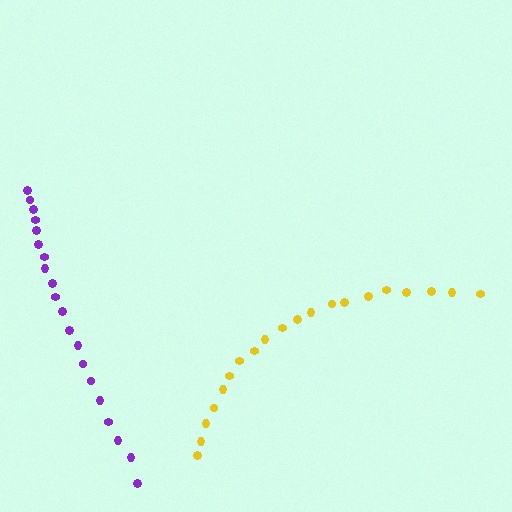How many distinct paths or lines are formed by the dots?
There are 2 distinct paths.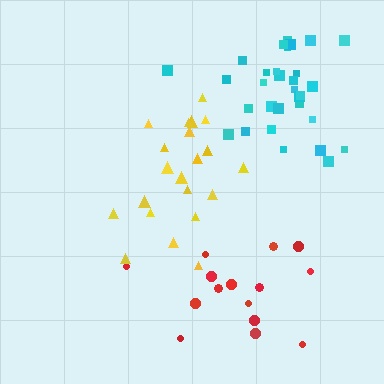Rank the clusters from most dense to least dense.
cyan, yellow, red.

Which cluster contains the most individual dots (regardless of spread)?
Cyan (31).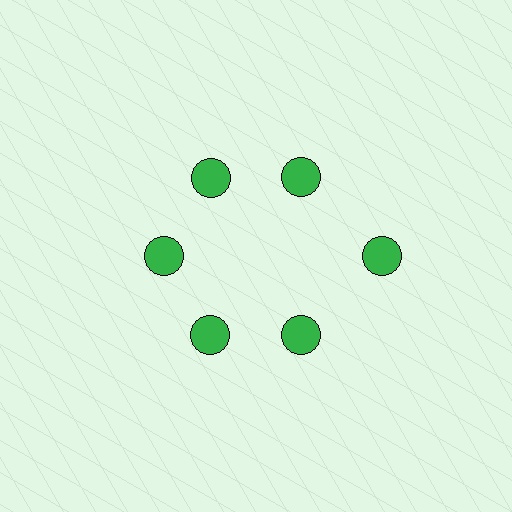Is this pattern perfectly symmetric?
No. The 6 green circles are arranged in a ring, but one element near the 3 o'clock position is pushed outward from the center, breaking the 6-fold rotational symmetry.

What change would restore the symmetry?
The symmetry would be restored by moving it inward, back onto the ring so that all 6 circles sit at equal angles and equal distance from the center.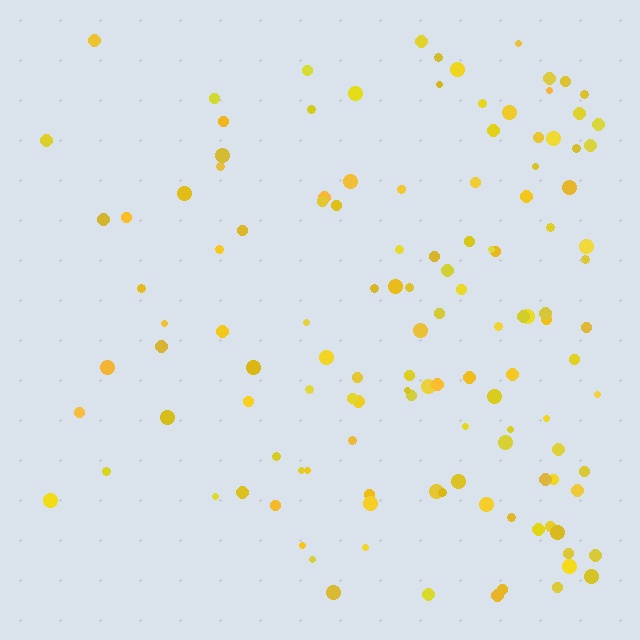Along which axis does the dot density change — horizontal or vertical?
Horizontal.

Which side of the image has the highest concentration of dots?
The right.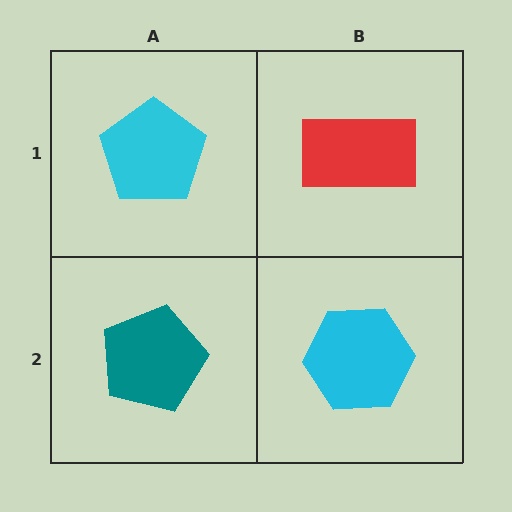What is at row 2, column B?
A cyan hexagon.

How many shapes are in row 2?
2 shapes.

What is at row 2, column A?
A teal pentagon.